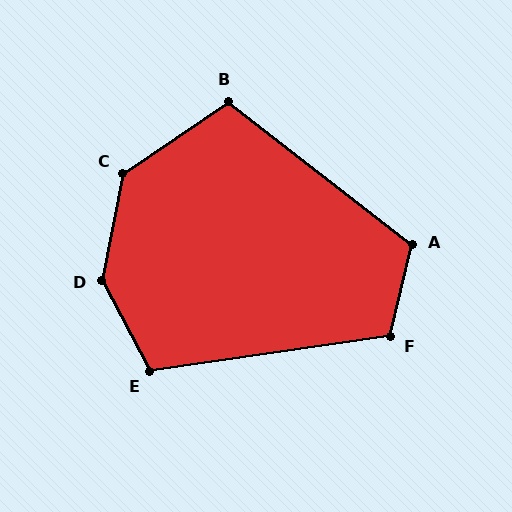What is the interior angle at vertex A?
Approximately 115 degrees (obtuse).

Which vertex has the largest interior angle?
D, at approximately 140 degrees.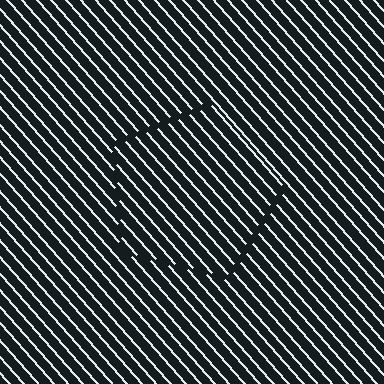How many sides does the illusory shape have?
5 sides — the line-ends trace a pentagon.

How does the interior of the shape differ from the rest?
The interior of the shape contains the same grating, shifted by half a period — the contour is defined by the phase discontinuity where line-ends from the inner and outer gratings abut.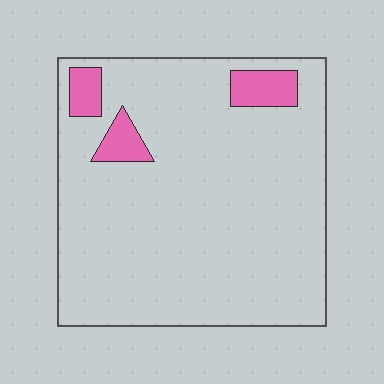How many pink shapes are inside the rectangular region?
3.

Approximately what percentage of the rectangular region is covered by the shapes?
Approximately 10%.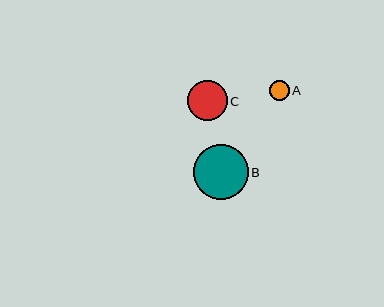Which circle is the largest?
Circle B is the largest with a size of approximately 55 pixels.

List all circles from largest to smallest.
From largest to smallest: B, C, A.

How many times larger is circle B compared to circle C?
Circle B is approximately 1.4 times the size of circle C.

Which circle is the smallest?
Circle A is the smallest with a size of approximately 20 pixels.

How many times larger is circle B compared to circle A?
Circle B is approximately 2.8 times the size of circle A.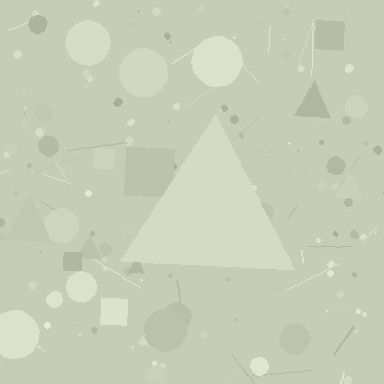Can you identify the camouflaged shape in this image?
The camouflaged shape is a triangle.